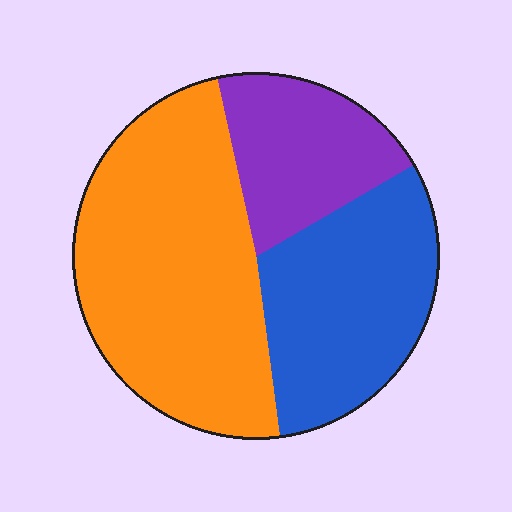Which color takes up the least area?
Purple, at roughly 20%.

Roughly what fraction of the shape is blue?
Blue covers around 30% of the shape.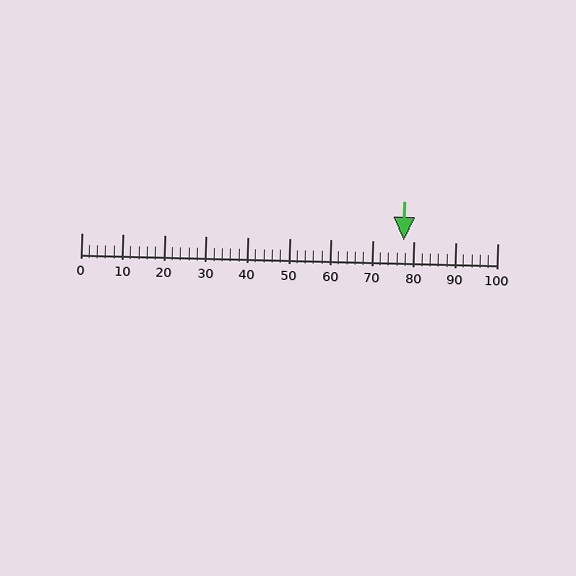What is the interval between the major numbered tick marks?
The major tick marks are spaced 10 units apart.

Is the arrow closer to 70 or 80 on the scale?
The arrow is closer to 80.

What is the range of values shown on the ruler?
The ruler shows values from 0 to 100.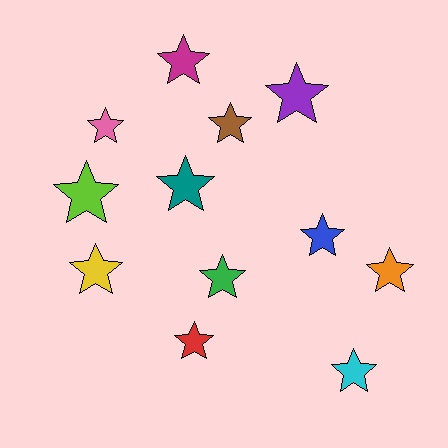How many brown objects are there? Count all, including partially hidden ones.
There is 1 brown object.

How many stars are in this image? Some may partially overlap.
There are 12 stars.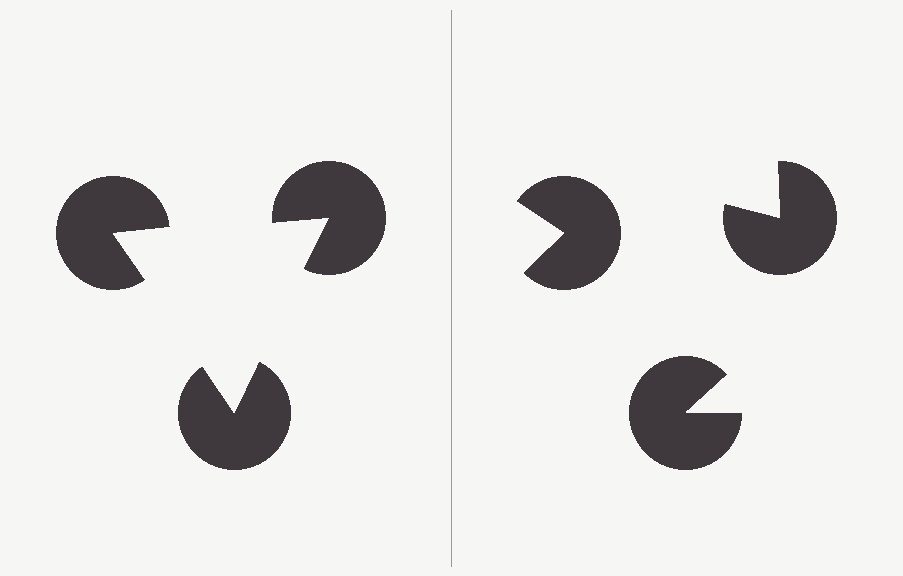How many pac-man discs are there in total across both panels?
6 — 3 on each side.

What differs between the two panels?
The pac-man discs are positioned identically on both sides; only the wedge orientations differ. On the left they align to a triangle; on the right they are misaligned.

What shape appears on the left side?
An illusory triangle.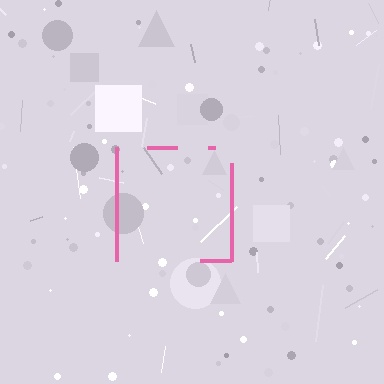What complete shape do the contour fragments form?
The contour fragments form a square.